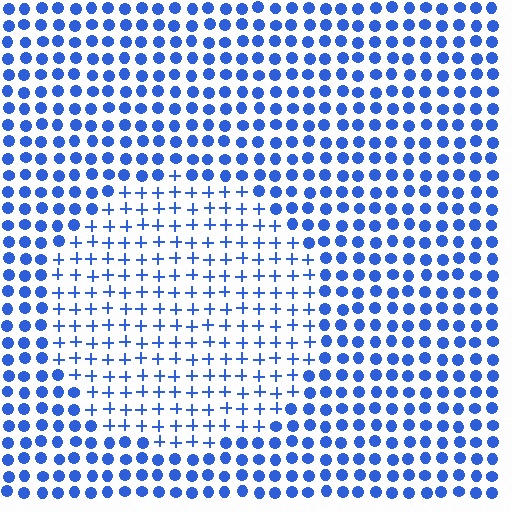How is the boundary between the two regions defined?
The boundary is defined by a change in element shape: plus signs inside vs. circles outside. All elements share the same color and spacing.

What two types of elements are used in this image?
The image uses plus signs inside the circle region and circles outside it.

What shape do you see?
I see a circle.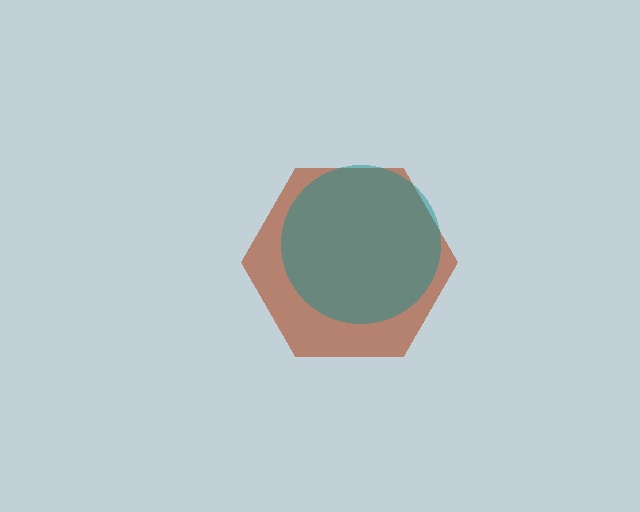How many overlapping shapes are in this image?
There are 2 overlapping shapes in the image.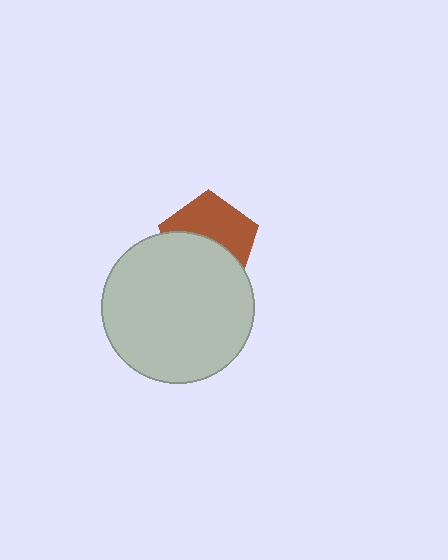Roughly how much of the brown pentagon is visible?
About half of it is visible (roughly 50%).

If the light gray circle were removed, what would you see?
You would see the complete brown pentagon.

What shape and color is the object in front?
The object in front is a light gray circle.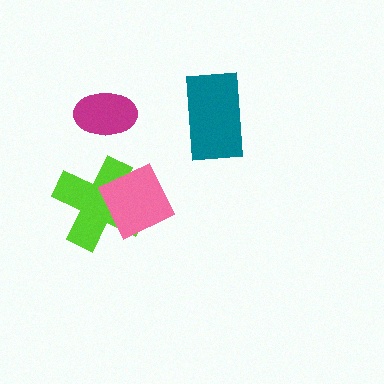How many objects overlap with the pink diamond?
1 object overlaps with the pink diamond.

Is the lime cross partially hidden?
Yes, it is partially covered by another shape.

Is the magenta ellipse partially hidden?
No, no other shape covers it.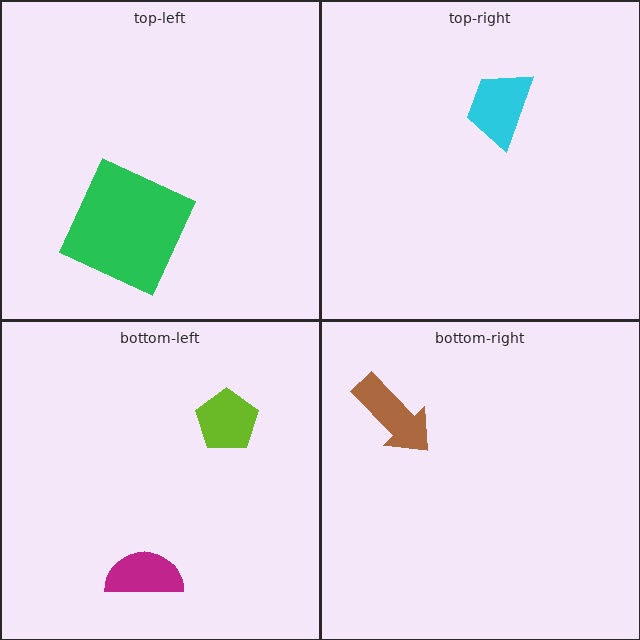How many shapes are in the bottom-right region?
1.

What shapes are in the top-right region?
The cyan trapezoid.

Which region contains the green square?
The top-left region.